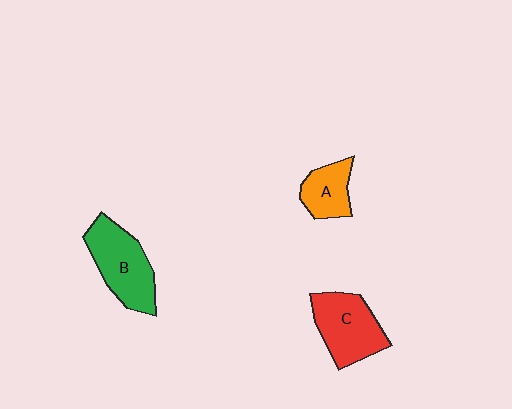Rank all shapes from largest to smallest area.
From largest to smallest: B (green), C (red), A (orange).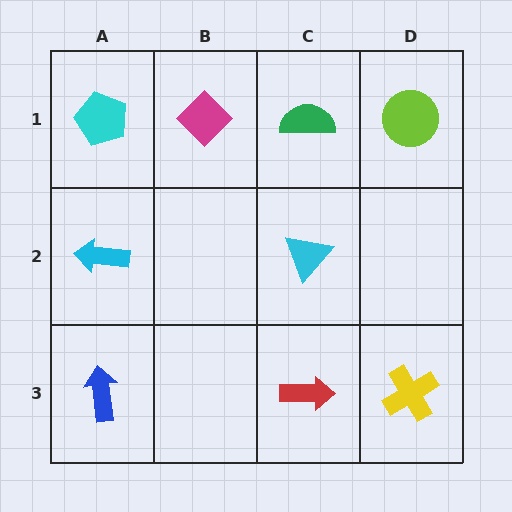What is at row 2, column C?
A cyan triangle.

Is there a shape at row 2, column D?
No, that cell is empty.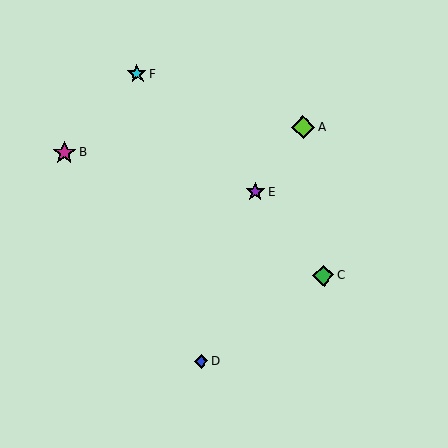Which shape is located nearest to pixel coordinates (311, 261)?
The green diamond (labeled C) at (324, 275) is nearest to that location.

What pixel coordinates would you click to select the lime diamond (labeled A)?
Click at (303, 127) to select the lime diamond A.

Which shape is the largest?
The lime diamond (labeled A) is the largest.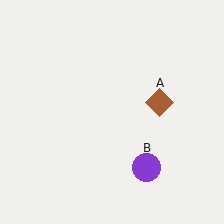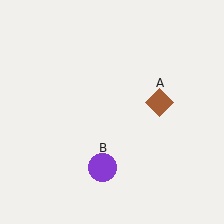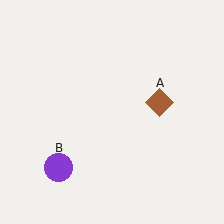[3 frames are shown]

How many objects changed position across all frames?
1 object changed position: purple circle (object B).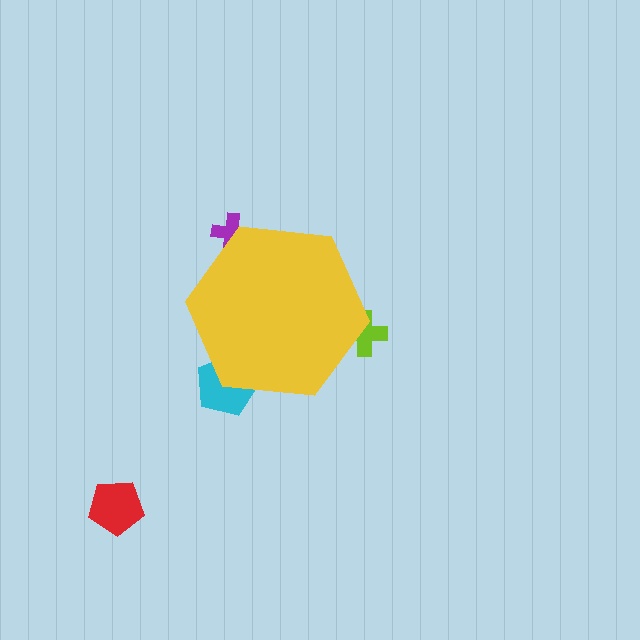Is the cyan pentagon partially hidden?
Yes, the cyan pentagon is partially hidden behind the yellow hexagon.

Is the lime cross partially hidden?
Yes, the lime cross is partially hidden behind the yellow hexagon.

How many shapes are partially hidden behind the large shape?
3 shapes are partially hidden.